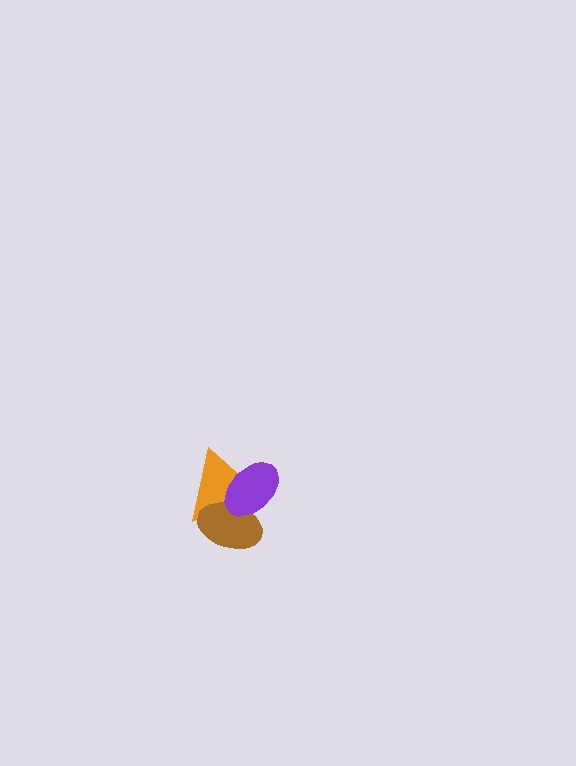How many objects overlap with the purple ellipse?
2 objects overlap with the purple ellipse.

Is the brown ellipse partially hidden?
Yes, it is partially covered by another shape.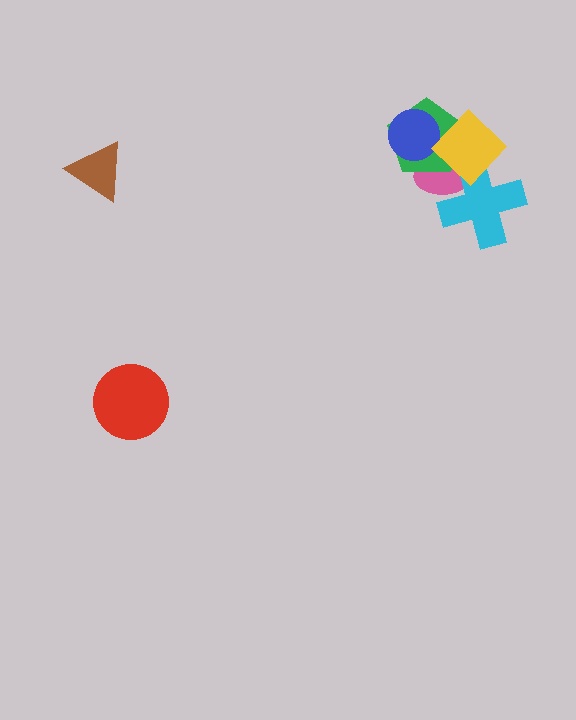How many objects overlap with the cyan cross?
2 objects overlap with the cyan cross.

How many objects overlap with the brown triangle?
0 objects overlap with the brown triangle.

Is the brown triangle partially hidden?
No, no other shape covers it.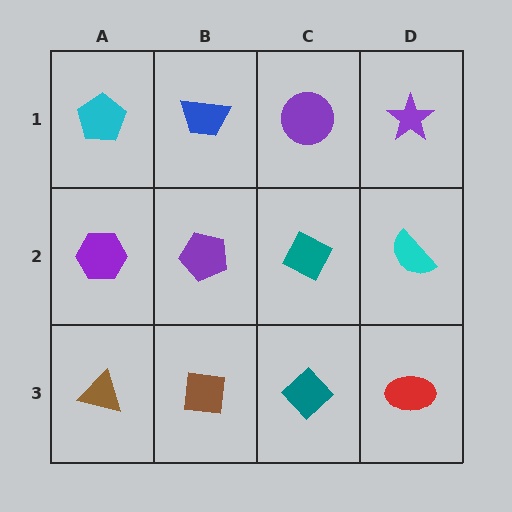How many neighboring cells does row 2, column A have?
3.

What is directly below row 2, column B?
A brown square.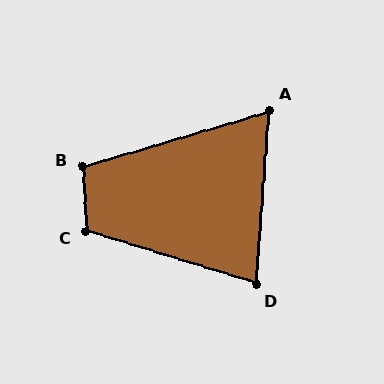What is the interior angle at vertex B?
Approximately 103 degrees (obtuse).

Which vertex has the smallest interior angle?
A, at approximately 69 degrees.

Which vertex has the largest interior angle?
C, at approximately 111 degrees.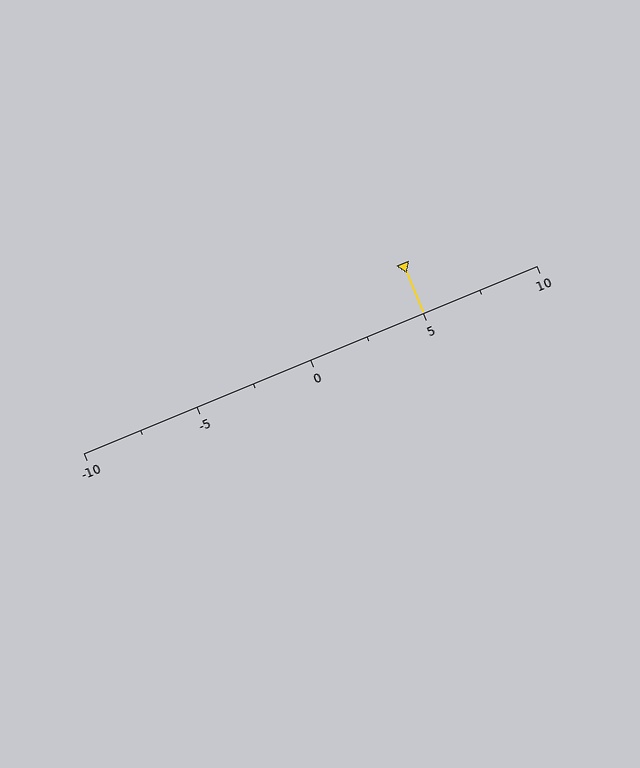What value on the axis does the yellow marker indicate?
The marker indicates approximately 5.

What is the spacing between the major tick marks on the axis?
The major ticks are spaced 5 apart.